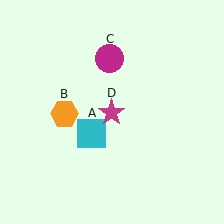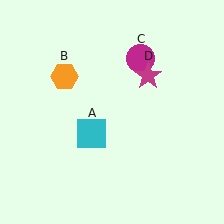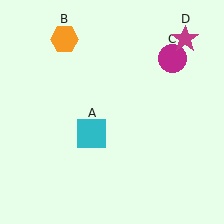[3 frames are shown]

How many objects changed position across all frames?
3 objects changed position: orange hexagon (object B), magenta circle (object C), magenta star (object D).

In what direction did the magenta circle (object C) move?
The magenta circle (object C) moved right.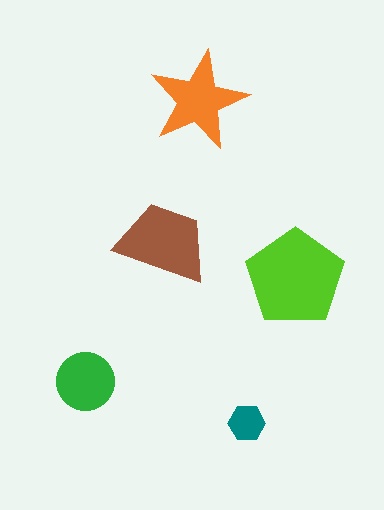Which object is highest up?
The orange star is topmost.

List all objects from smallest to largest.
The teal hexagon, the green circle, the orange star, the brown trapezoid, the lime pentagon.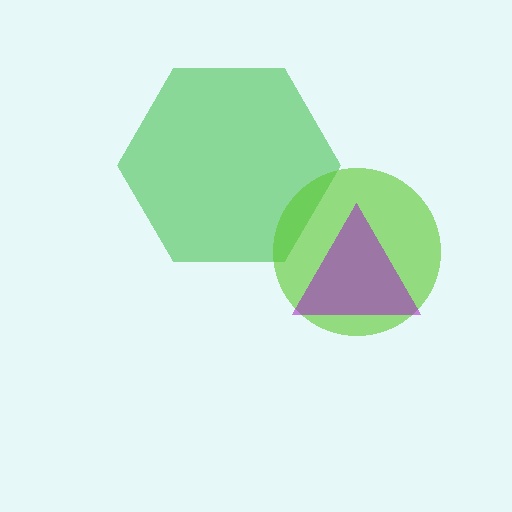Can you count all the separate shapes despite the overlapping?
Yes, there are 3 separate shapes.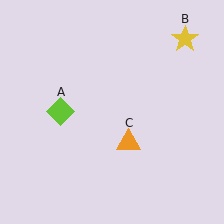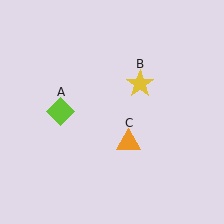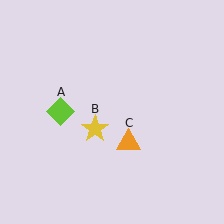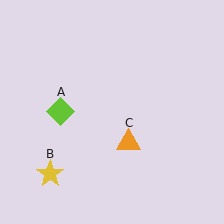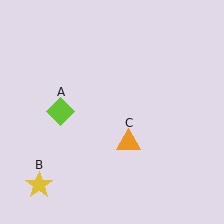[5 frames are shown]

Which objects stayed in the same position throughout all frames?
Lime diamond (object A) and orange triangle (object C) remained stationary.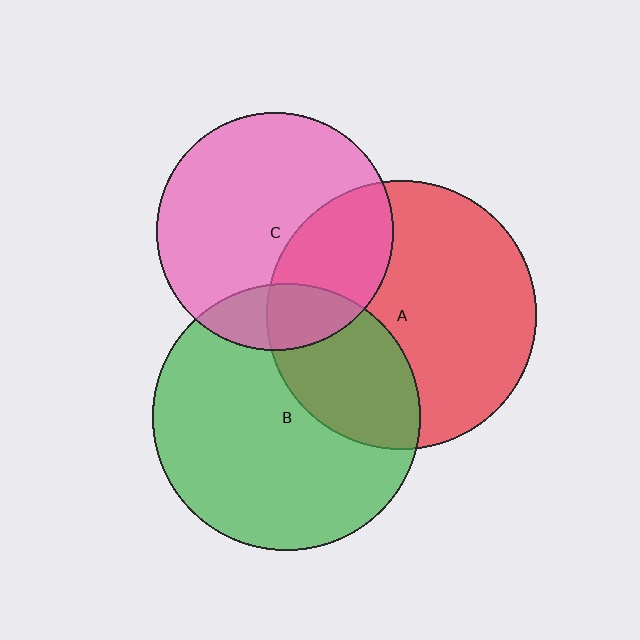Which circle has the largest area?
Circle A (red).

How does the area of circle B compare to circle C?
Approximately 1.3 times.